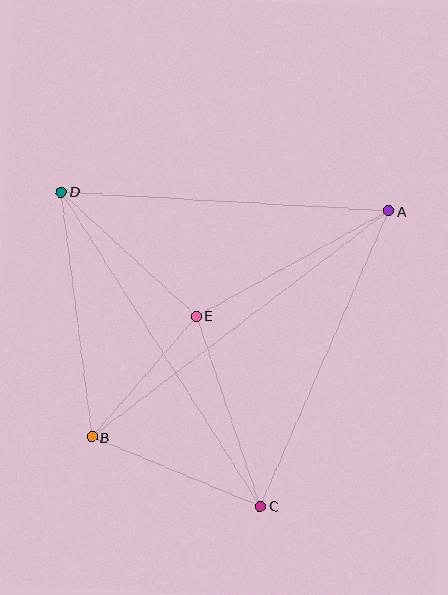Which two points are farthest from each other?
Points A and B are farthest from each other.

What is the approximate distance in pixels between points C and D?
The distance between C and D is approximately 372 pixels.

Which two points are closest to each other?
Points B and E are closest to each other.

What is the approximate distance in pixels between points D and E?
The distance between D and E is approximately 184 pixels.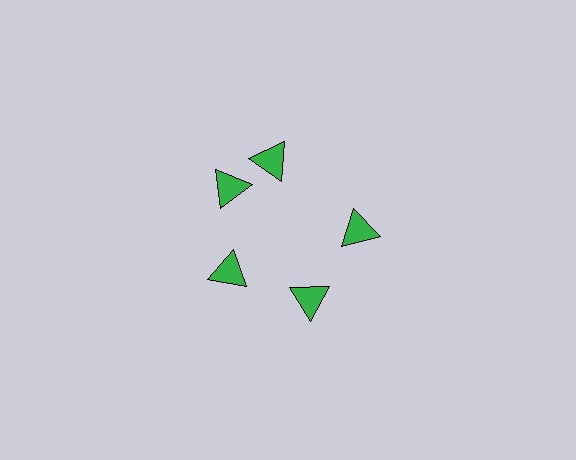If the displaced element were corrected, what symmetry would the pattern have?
It would have 5-fold rotational symmetry — the pattern would map onto itself every 72 degrees.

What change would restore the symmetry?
The symmetry would be restored by rotating it back into even spacing with its neighbors so that all 5 triangles sit at equal angles and equal distance from the center.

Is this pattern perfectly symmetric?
No. The 5 green triangles are arranged in a ring, but one element near the 1 o'clock position is rotated out of alignment along the ring, breaking the 5-fold rotational symmetry.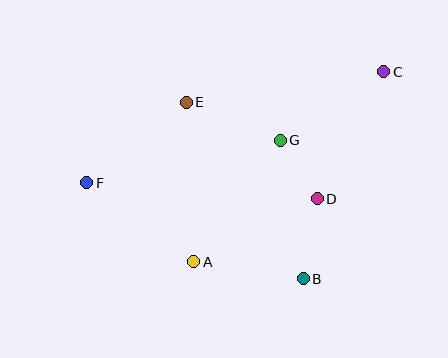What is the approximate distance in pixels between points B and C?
The distance between B and C is approximately 222 pixels.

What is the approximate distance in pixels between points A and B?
The distance between A and B is approximately 111 pixels.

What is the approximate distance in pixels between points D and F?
The distance between D and F is approximately 231 pixels.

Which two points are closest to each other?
Points D and G are closest to each other.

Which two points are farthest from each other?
Points C and F are farthest from each other.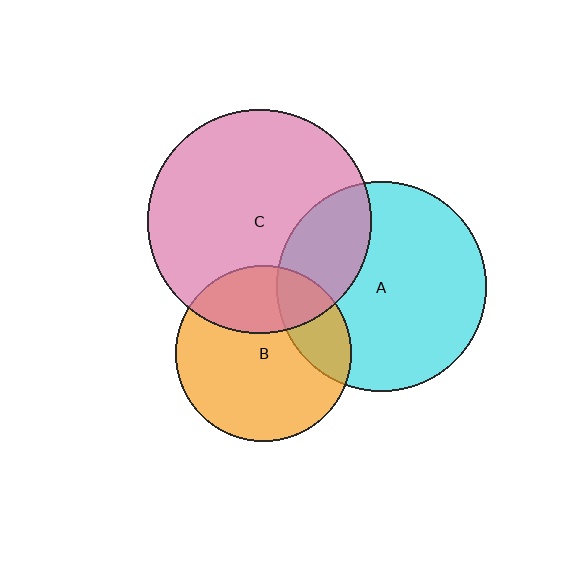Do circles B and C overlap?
Yes.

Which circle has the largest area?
Circle C (pink).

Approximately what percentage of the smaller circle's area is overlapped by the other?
Approximately 30%.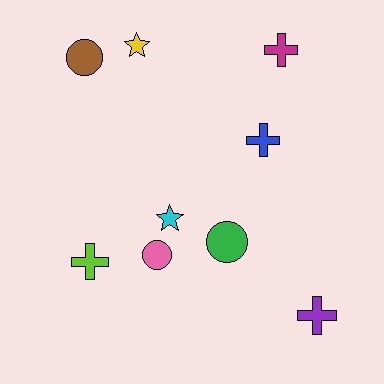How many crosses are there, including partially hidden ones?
There are 4 crosses.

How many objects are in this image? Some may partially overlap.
There are 9 objects.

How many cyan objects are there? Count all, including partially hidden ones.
There is 1 cyan object.